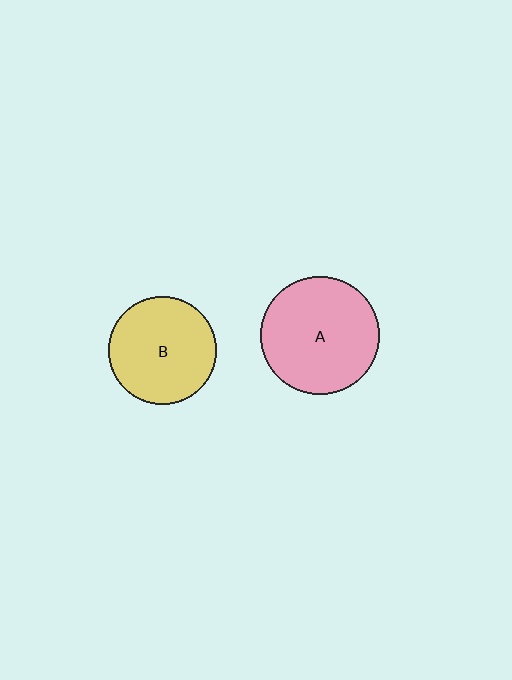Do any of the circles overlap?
No, none of the circles overlap.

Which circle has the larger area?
Circle A (pink).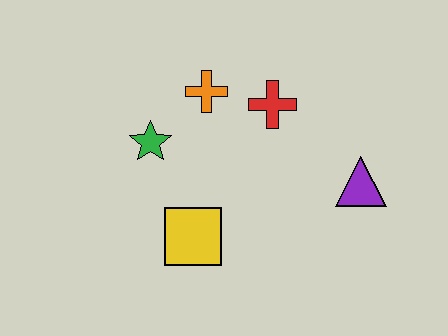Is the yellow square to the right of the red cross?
No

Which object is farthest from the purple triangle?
The green star is farthest from the purple triangle.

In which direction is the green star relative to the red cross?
The green star is to the left of the red cross.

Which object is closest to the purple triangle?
The red cross is closest to the purple triangle.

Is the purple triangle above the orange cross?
No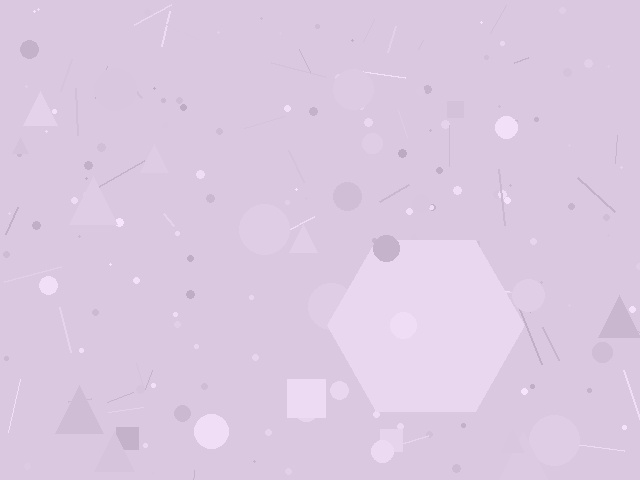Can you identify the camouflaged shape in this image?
The camouflaged shape is a hexagon.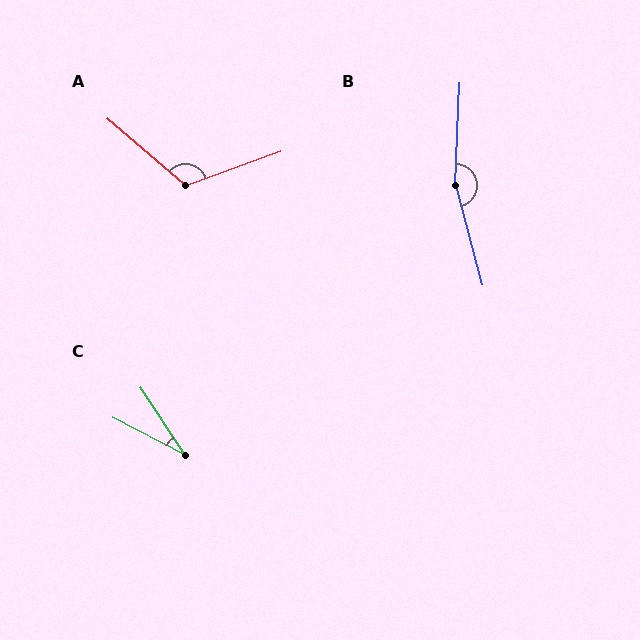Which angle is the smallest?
C, at approximately 29 degrees.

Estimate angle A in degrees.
Approximately 119 degrees.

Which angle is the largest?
B, at approximately 162 degrees.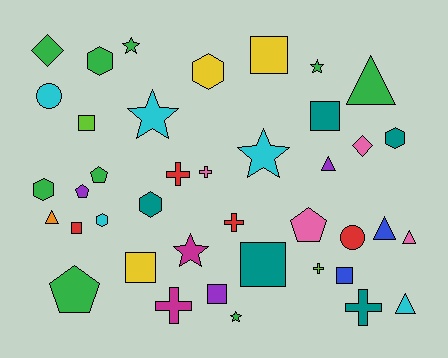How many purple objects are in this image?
There are 3 purple objects.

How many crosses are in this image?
There are 6 crosses.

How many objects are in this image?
There are 40 objects.